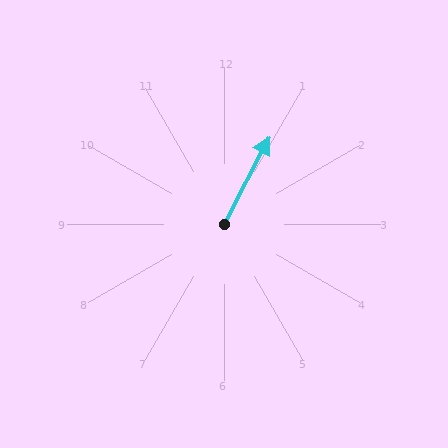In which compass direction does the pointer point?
Northeast.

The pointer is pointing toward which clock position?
Roughly 1 o'clock.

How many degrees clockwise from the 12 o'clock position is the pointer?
Approximately 27 degrees.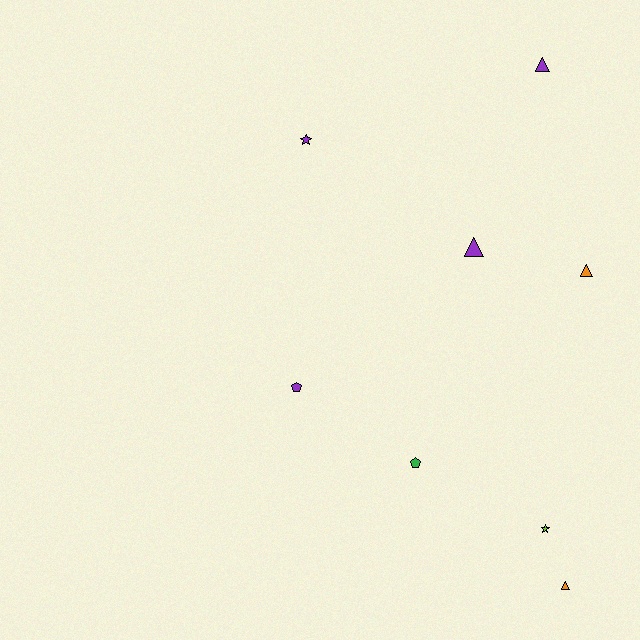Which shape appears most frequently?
Triangle, with 4 objects.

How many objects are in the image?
There are 8 objects.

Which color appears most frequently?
Purple, with 4 objects.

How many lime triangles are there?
There are no lime triangles.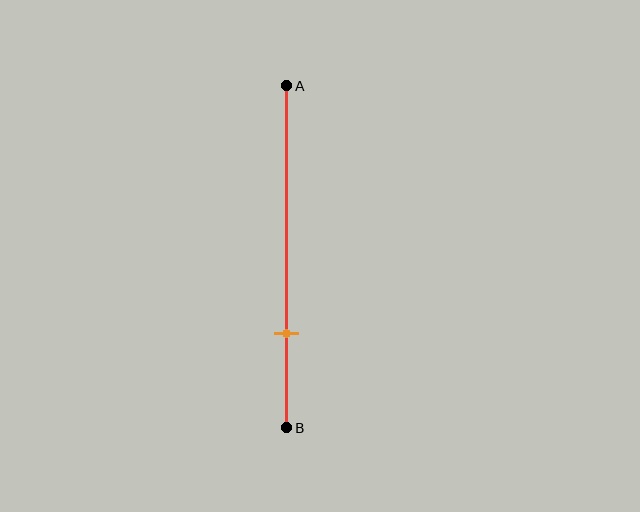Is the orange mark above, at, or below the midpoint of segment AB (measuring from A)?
The orange mark is below the midpoint of segment AB.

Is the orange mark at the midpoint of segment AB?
No, the mark is at about 70% from A, not at the 50% midpoint.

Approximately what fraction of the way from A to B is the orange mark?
The orange mark is approximately 70% of the way from A to B.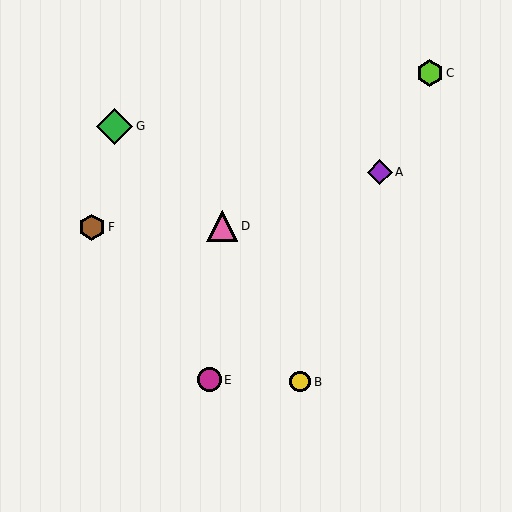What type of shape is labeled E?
Shape E is a magenta circle.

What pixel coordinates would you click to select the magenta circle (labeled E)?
Click at (209, 380) to select the magenta circle E.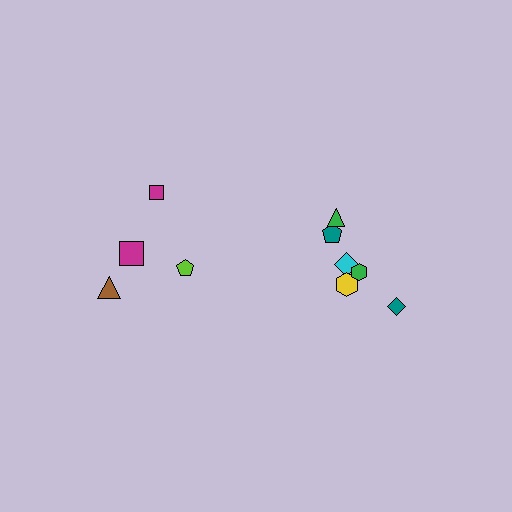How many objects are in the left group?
There are 4 objects.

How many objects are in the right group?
There are 6 objects.